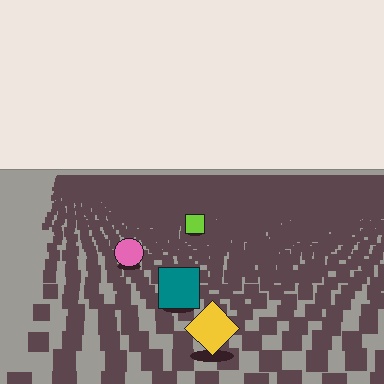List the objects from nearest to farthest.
From nearest to farthest: the yellow diamond, the teal square, the pink circle, the lime square.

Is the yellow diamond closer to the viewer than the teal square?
Yes. The yellow diamond is closer — you can tell from the texture gradient: the ground texture is coarser near it.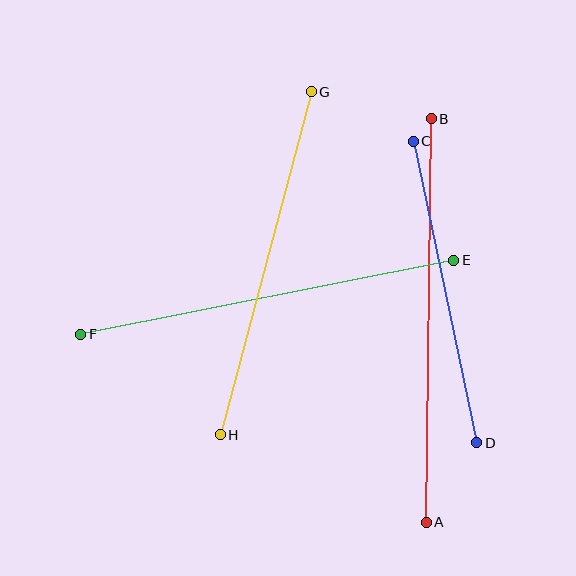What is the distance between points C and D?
The distance is approximately 308 pixels.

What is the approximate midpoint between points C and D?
The midpoint is at approximately (445, 292) pixels.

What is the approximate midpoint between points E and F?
The midpoint is at approximately (267, 297) pixels.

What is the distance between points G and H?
The distance is approximately 355 pixels.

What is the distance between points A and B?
The distance is approximately 403 pixels.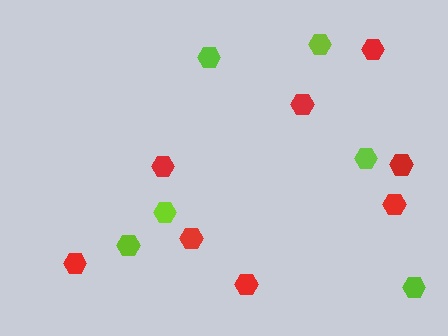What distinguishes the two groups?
There are 2 groups: one group of lime hexagons (6) and one group of red hexagons (8).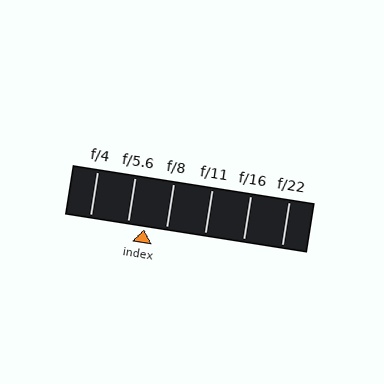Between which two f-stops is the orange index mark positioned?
The index mark is between f/5.6 and f/8.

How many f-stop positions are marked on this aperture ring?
There are 6 f-stop positions marked.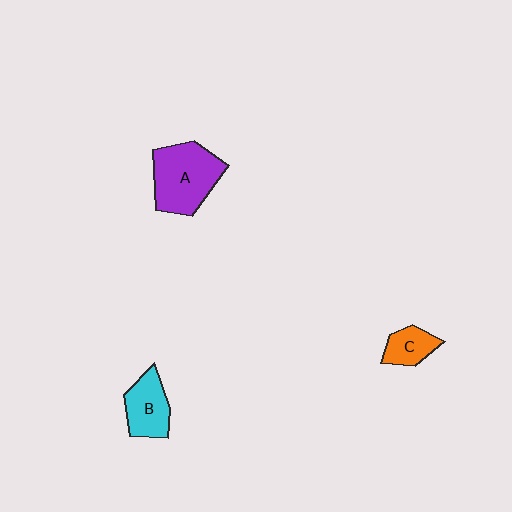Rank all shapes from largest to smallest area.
From largest to smallest: A (purple), B (cyan), C (orange).